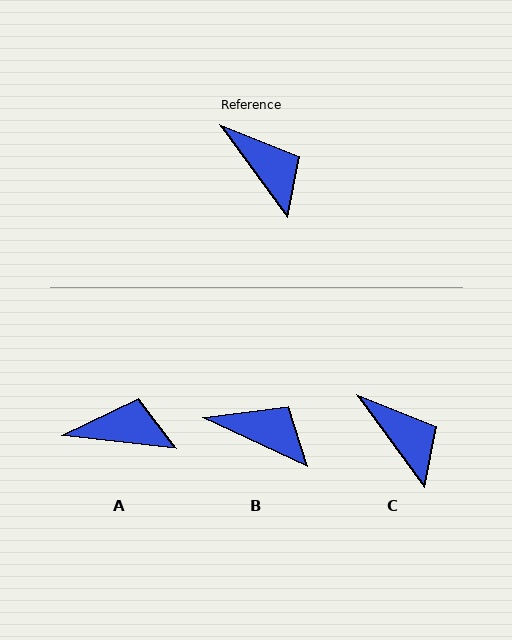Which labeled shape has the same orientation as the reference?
C.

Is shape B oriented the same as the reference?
No, it is off by about 29 degrees.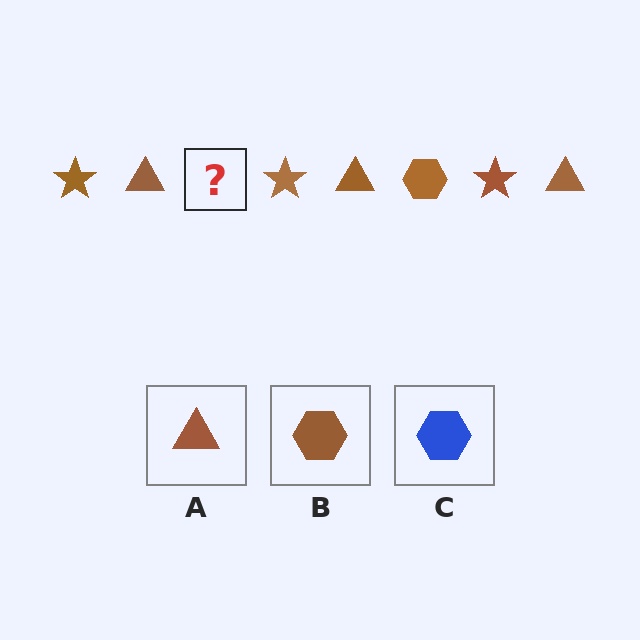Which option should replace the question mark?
Option B.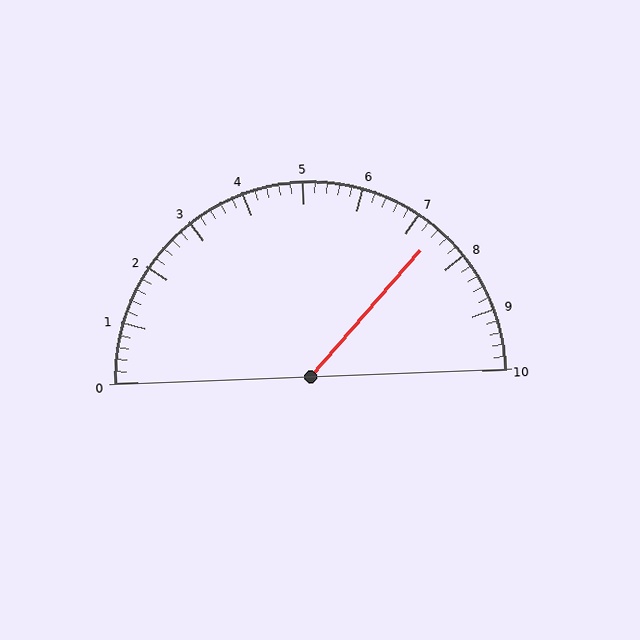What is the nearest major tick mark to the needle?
The nearest major tick mark is 7.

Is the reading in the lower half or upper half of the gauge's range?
The reading is in the upper half of the range (0 to 10).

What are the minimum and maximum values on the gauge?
The gauge ranges from 0 to 10.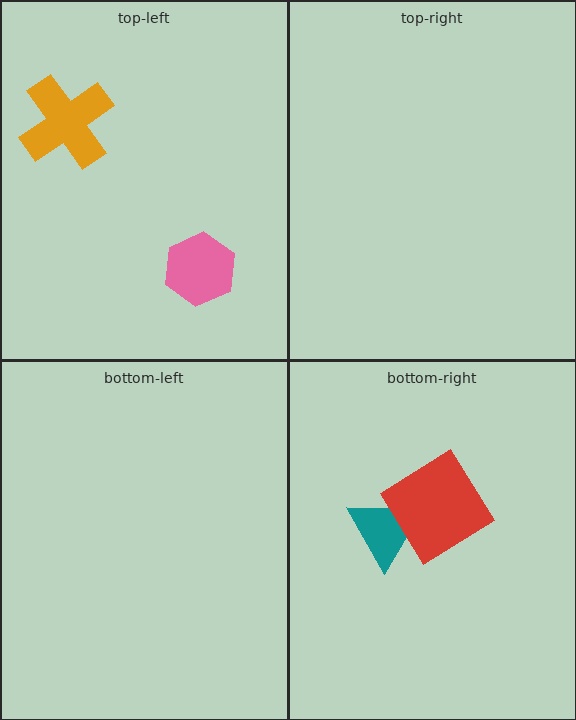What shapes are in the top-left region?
The orange cross, the pink hexagon.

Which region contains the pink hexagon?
The top-left region.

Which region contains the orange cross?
The top-left region.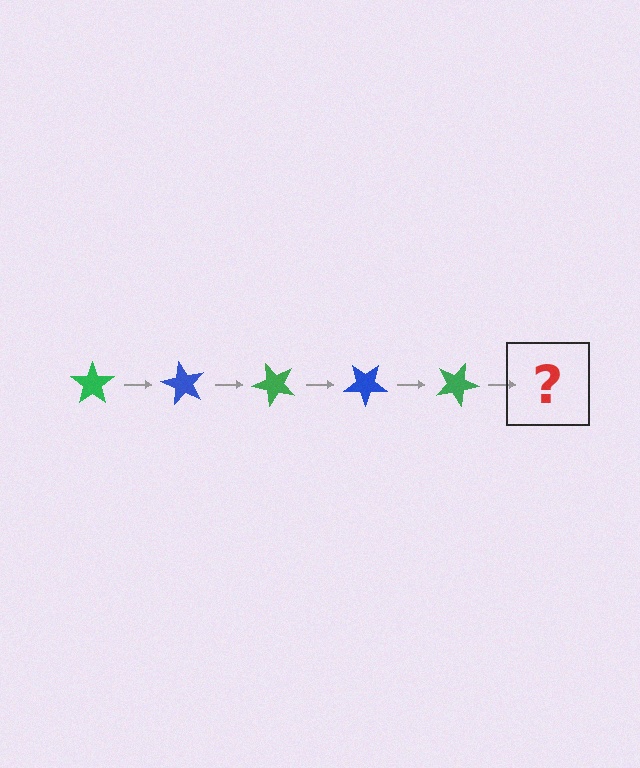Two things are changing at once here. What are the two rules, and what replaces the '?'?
The two rules are that it rotates 60 degrees each step and the color cycles through green and blue. The '?' should be a blue star, rotated 300 degrees from the start.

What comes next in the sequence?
The next element should be a blue star, rotated 300 degrees from the start.